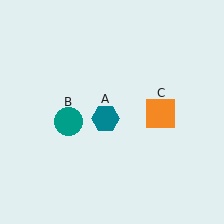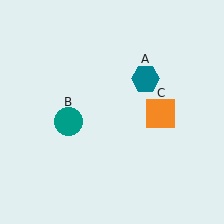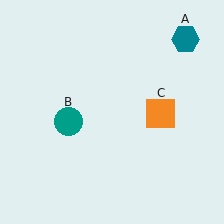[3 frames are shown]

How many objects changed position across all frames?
1 object changed position: teal hexagon (object A).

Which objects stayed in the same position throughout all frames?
Teal circle (object B) and orange square (object C) remained stationary.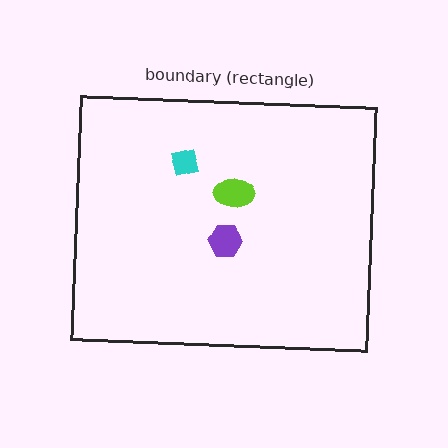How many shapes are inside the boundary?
3 inside, 0 outside.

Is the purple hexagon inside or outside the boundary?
Inside.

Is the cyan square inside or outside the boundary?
Inside.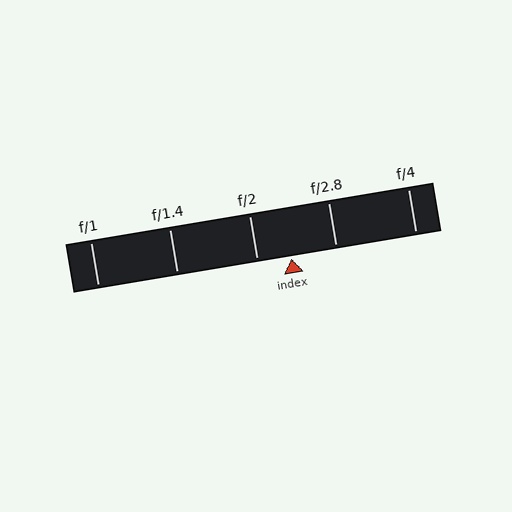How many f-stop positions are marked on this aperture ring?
There are 5 f-stop positions marked.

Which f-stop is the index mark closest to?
The index mark is closest to f/2.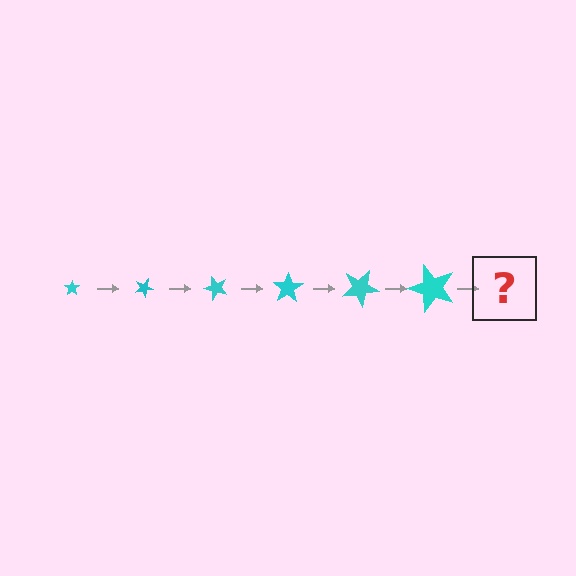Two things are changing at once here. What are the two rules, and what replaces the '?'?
The two rules are that the star grows larger each step and it rotates 25 degrees each step. The '?' should be a star, larger than the previous one and rotated 150 degrees from the start.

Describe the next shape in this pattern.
It should be a star, larger than the previous one and rotated 150 degrees from the start.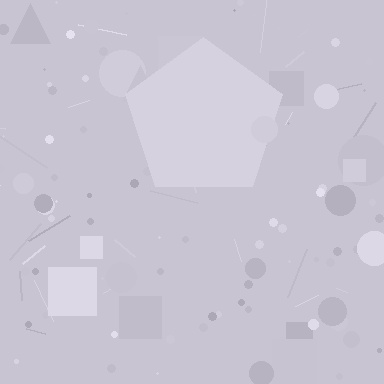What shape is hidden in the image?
A pentagon is hidden in the image.